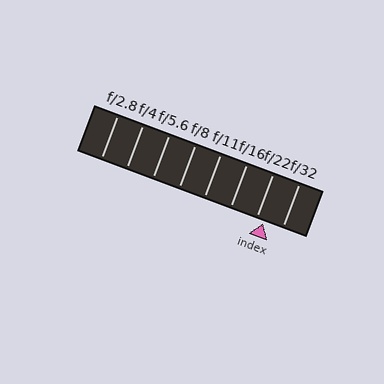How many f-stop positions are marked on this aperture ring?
There are 8 f-stop positions marked.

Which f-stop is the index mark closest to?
The index mark is closest to f/22.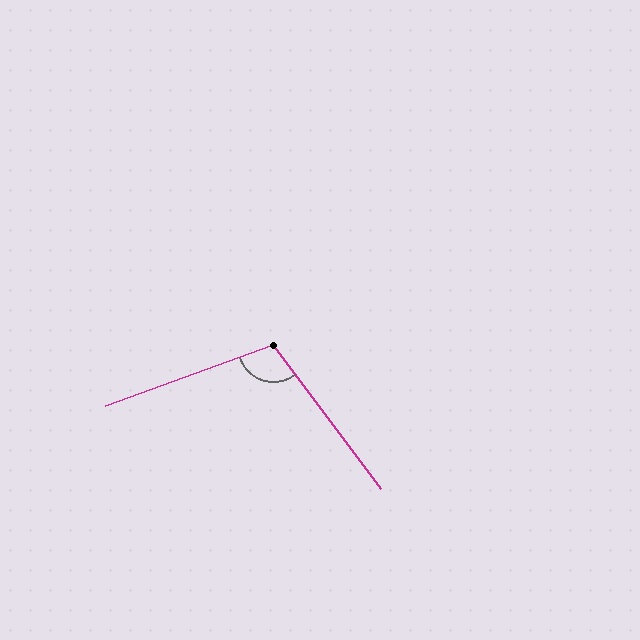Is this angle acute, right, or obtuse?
It is obtuse.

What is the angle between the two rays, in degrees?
Approximately 107 degrees.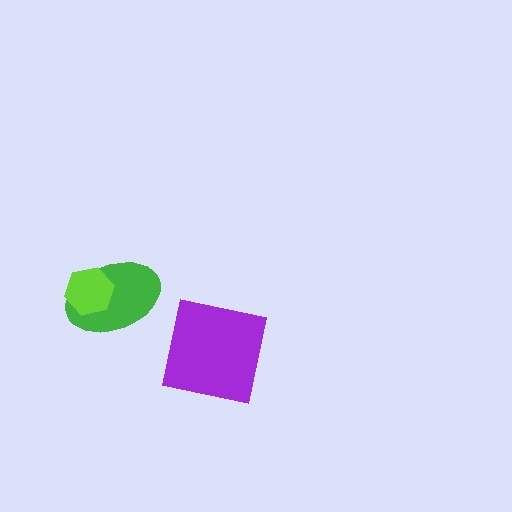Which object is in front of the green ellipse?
The lime hexagon is in front of the green ellipse.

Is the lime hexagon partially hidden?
No, no other shape covers it.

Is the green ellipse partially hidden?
Yes, it is partially covered by another shape.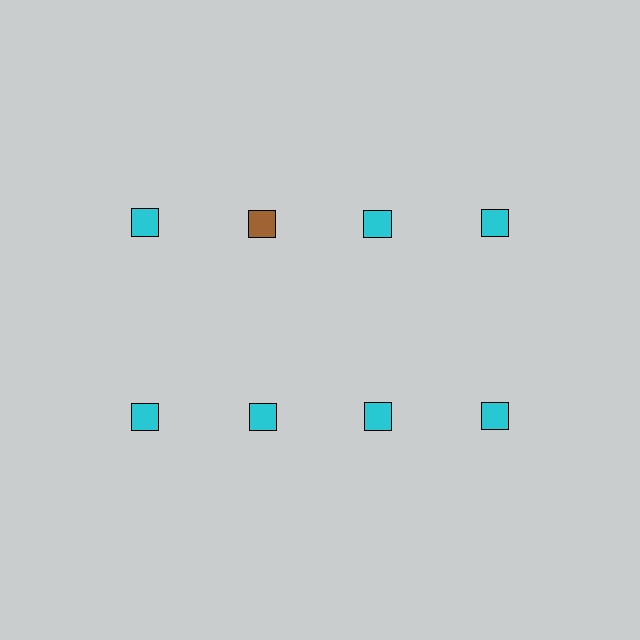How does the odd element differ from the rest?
It has a different color: brown instead of cyan.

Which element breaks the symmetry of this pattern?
The brown square in the top row, second from left column breaks the symmetry. All other shapes are cyan squares.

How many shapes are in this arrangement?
There are 8 shapes arranged in a grid pattern.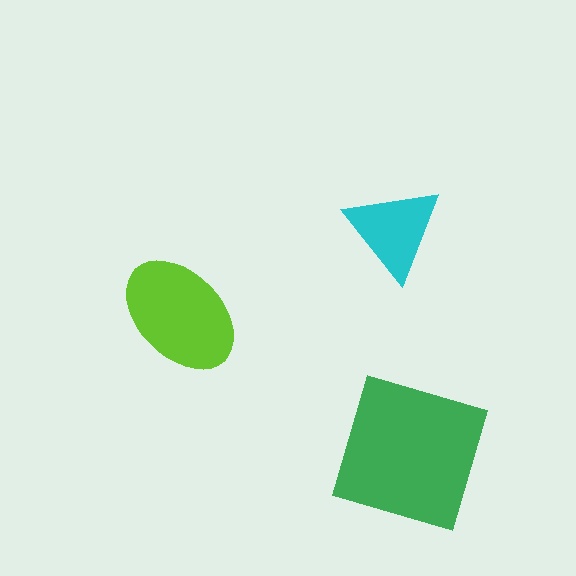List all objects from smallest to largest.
The cyan triangle, the lime ellipse, the green square.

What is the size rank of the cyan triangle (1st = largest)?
3rd.